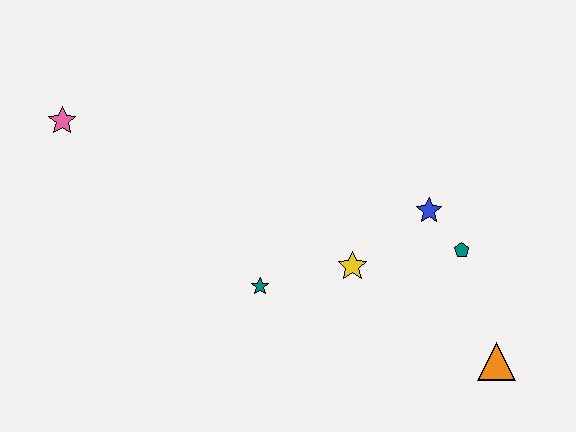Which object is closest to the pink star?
The teal star is closest to the pink star.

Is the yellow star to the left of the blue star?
Yes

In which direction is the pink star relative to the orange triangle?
The pink star is to the left of the orange triangle.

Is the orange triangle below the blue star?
Yes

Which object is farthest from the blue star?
The pink star is farthest from the blue star.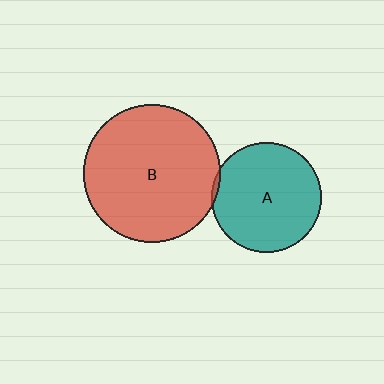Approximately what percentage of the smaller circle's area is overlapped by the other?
Approximately 5%.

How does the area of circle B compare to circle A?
Approximately 1.6 times.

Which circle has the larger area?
Circle B (red).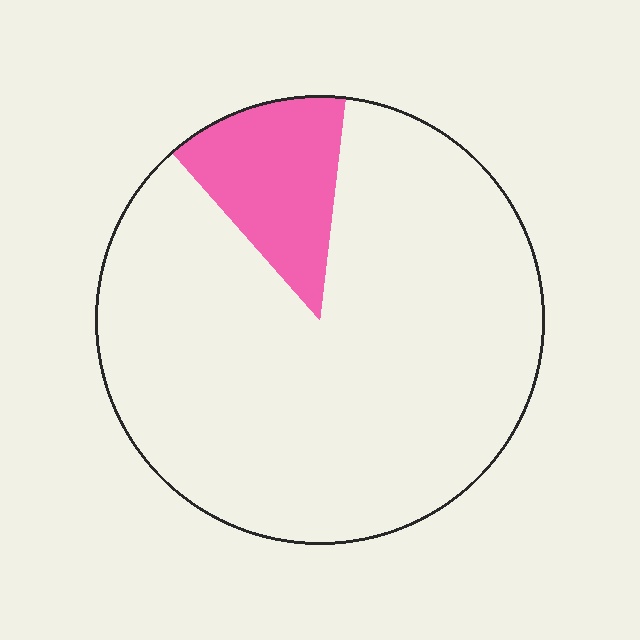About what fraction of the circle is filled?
About one eighth (1/8).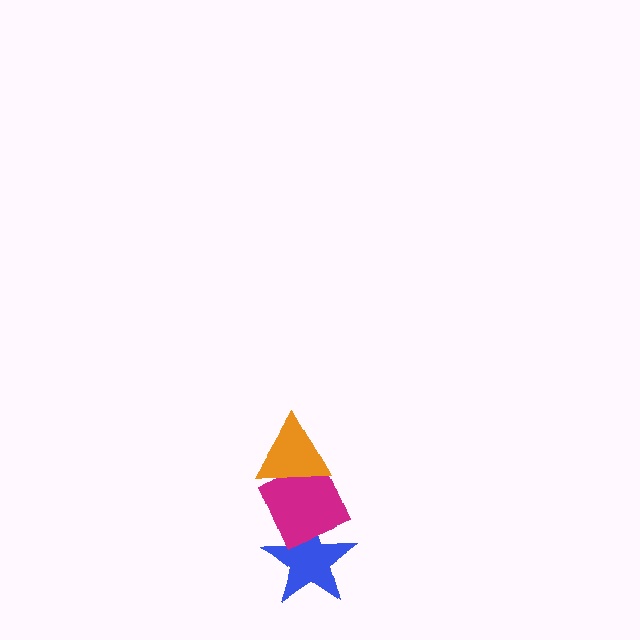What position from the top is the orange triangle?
The orange triangle is 1st from the top.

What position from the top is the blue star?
The blue star is 3rd from the top.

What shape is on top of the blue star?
The magenta diamond is on top of the blue star.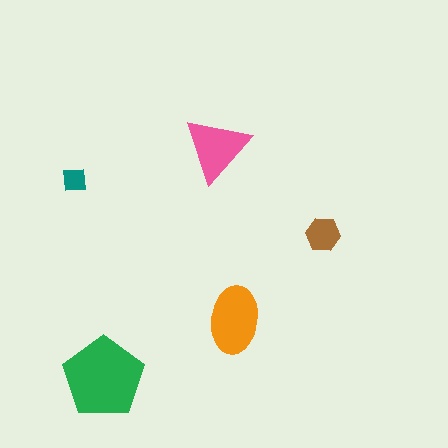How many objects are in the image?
There are 5 objects in the image.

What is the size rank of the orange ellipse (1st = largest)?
2nd.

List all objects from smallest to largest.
The teal square, the brown hexagon, the pink triangle, the orange ellipse, the green pentagon.